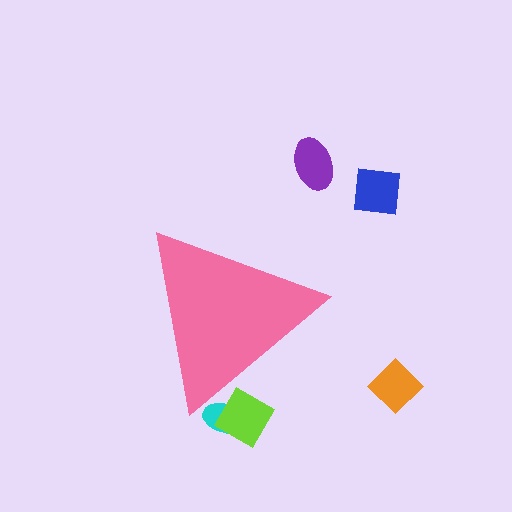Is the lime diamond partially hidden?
Yes, the lime diamond is partially hidden behind the pink triangle.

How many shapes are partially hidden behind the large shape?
2 shapes are partially hidden.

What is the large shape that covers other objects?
A pink triangle.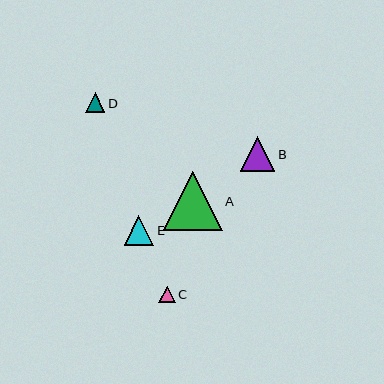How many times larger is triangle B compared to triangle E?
Triangle B is approximately 1.2 times the size of triangle E.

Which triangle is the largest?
Triangle A is the largest with a size of approximately 59 pixels.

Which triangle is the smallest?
Triangle C is the smallest with a size of approximately 17 pixels.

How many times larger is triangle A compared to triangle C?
Triangle A is approximately 3.5 times the size of triangle C.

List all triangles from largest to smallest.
From largest to smallest: A, B, E, D, C.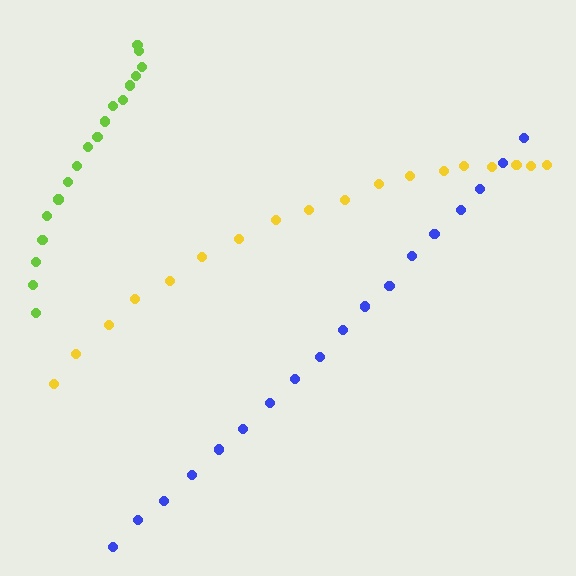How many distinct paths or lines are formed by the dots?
There are 3 distinct paths.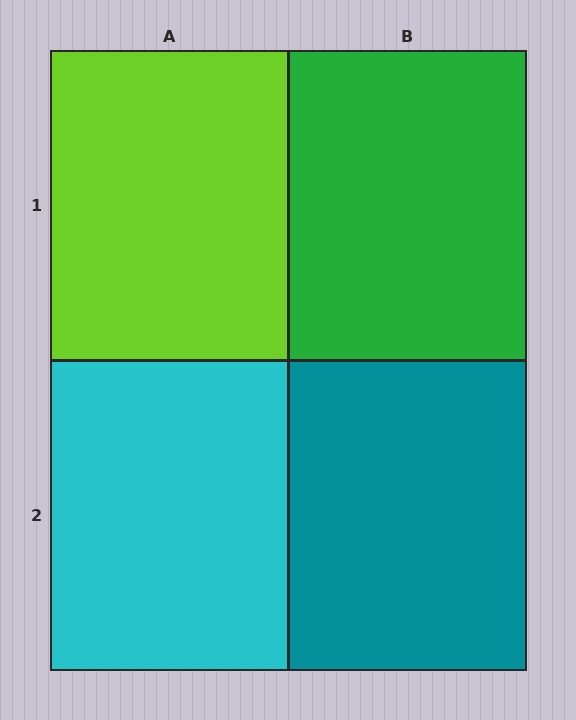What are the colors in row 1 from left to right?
Lime, green.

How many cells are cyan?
1 cell is cyan.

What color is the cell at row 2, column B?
Teal.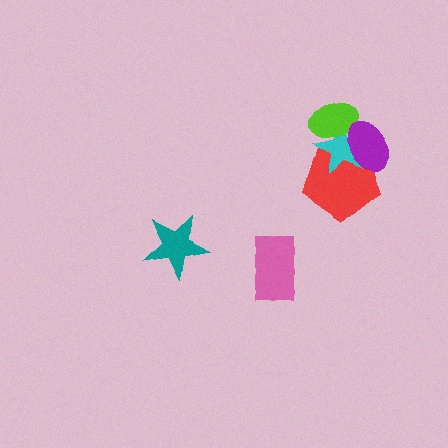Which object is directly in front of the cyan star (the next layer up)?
The lime ellipse is directly in front of the cyan star.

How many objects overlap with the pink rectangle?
0 objects overlap with the pink rectangle.